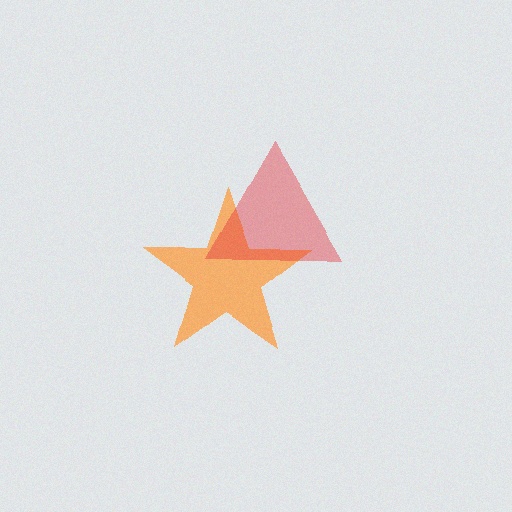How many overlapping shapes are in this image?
There are 2 overlapping shapes in the image.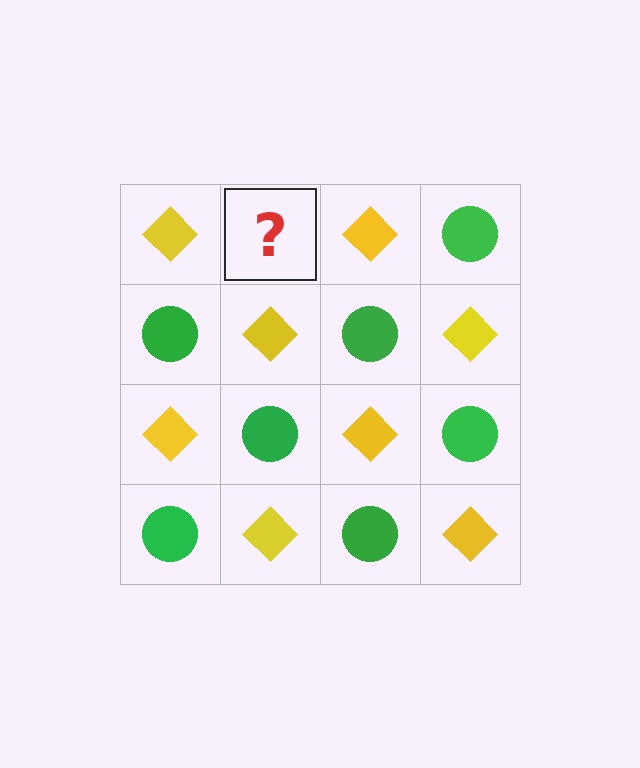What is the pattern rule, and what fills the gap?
The rule is that it alternates yellow diamond and green circle in a checkerboard pattern. The gap should be filled with a green circle.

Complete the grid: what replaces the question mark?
The question mark should be replaced with a green circle.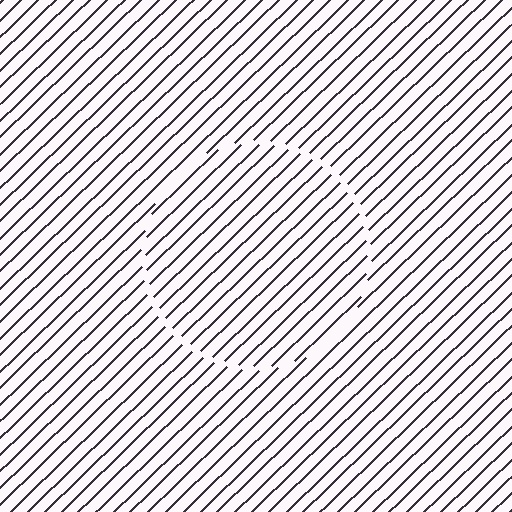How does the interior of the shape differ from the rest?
The interior of the shape contains the same grating, shifted by half a period — the contour is defined by the phase discontinuity where line-ends from the inner and outer gratings abut.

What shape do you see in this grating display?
An illusory circle. The interior of the shape contains the same grating, shifted by half a period — the contour is defined by the phase discontinuity where line-ends from the inner and outer gratings abut.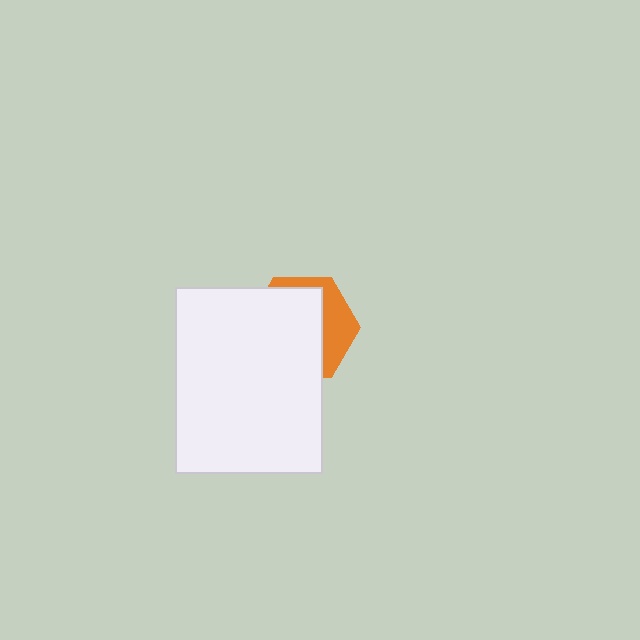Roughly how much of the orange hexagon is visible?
A small part of it is visible (roughly 32%).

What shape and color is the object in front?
The object in front is a white rectangle.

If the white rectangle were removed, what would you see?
You would see the complete orange hexagon.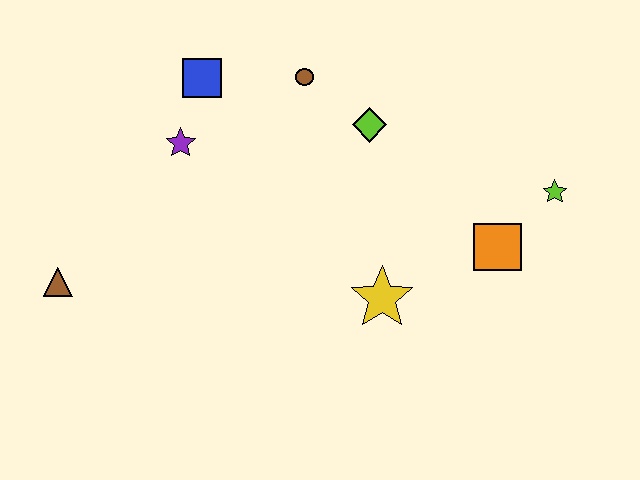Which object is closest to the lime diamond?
The brown circle is closest to the lime diamond.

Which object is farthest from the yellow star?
The brown triangle is farthest from the yellow star.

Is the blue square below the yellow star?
No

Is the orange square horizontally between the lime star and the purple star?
Yes